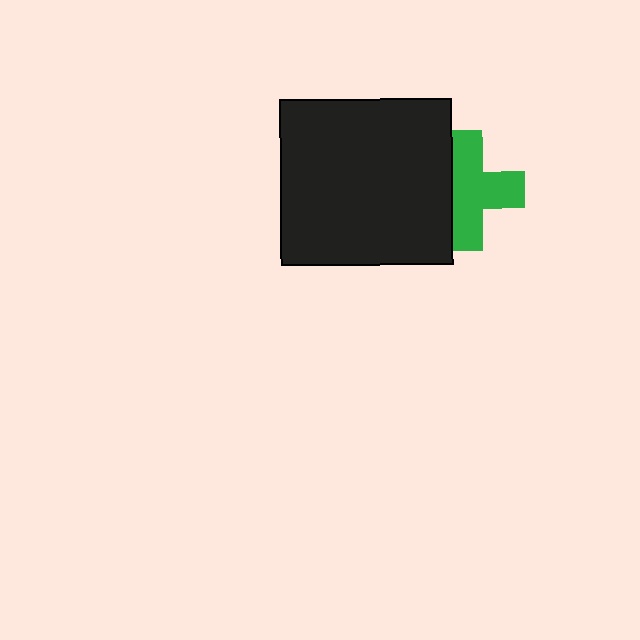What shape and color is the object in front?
The object in front is a black rectangle.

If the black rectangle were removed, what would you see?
You would see the complete green cross.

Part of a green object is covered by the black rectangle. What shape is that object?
It is a cross.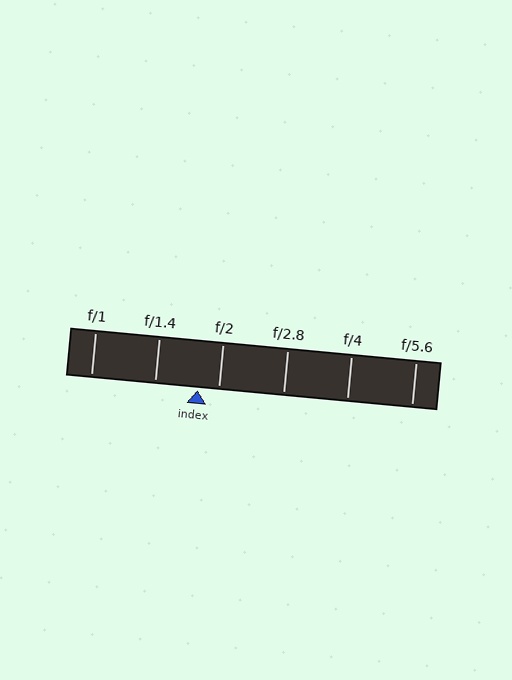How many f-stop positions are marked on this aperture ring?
There are 6 f-stop positions marked.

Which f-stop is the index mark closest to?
The index mark is closest to f/2.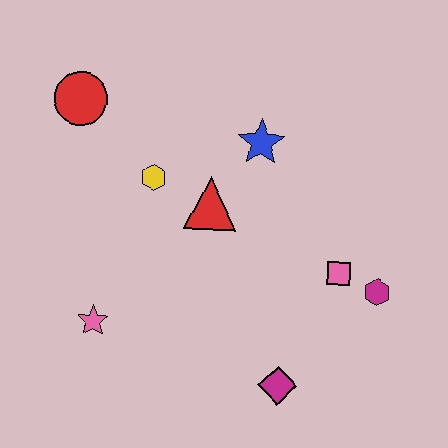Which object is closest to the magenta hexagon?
The pink square is closest to the magenta hexagon.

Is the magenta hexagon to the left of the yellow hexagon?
No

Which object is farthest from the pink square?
The red circle is farthest from the pink square.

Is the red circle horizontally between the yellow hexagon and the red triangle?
No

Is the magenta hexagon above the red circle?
No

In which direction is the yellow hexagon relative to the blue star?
The yellow hexagon is to the left of the blue star.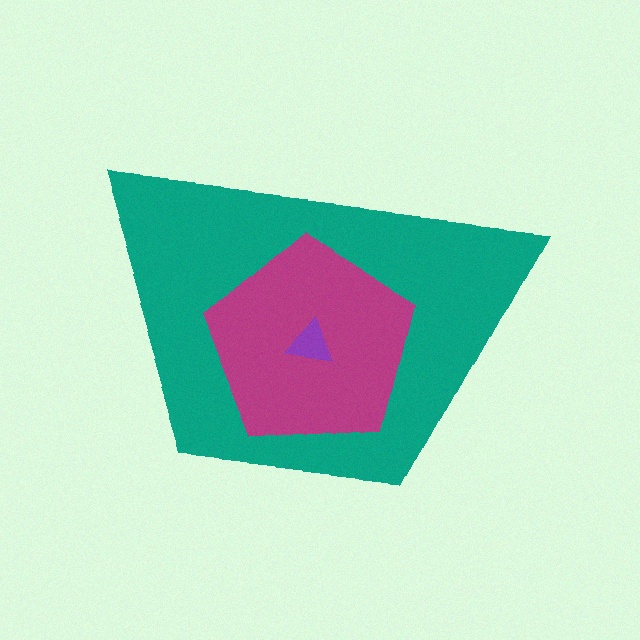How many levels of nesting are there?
3.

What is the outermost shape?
The teal trapezoid.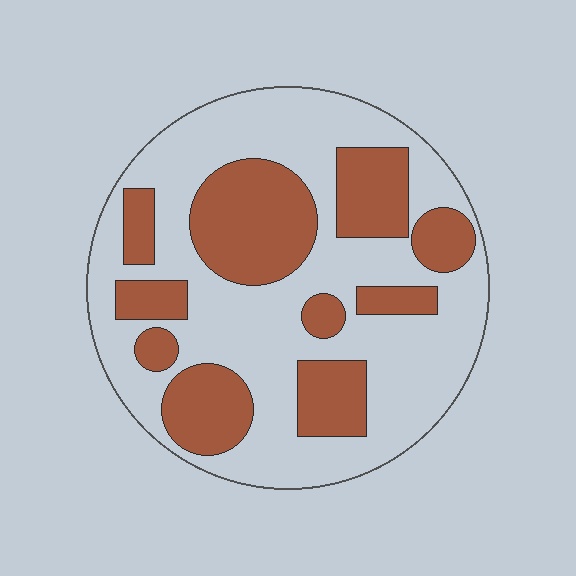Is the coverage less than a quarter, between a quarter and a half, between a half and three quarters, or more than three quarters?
Between a quarter and a half.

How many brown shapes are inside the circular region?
10.